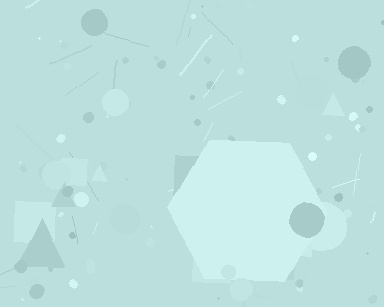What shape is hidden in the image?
A hexagon is hidden in the image.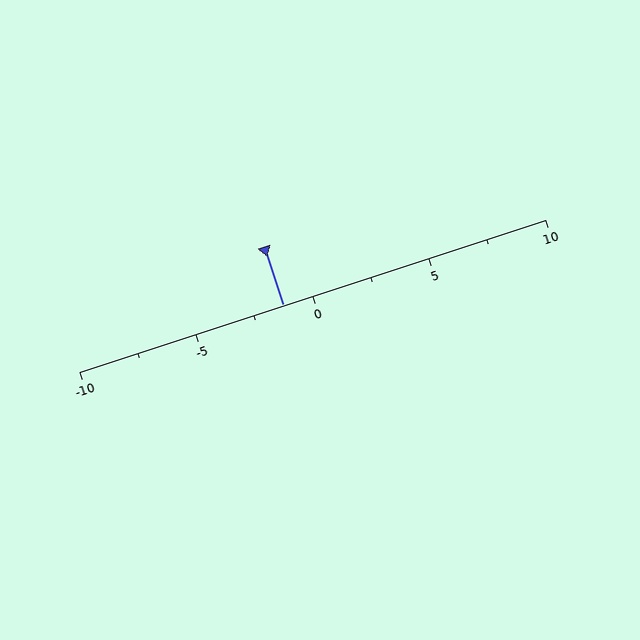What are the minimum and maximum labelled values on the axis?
The axis runs from -10 to 10.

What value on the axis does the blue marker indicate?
The marker indicates approximately -1.2.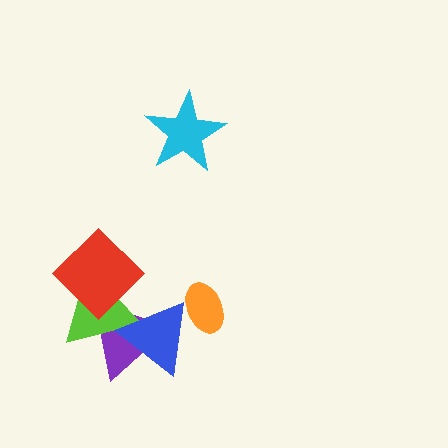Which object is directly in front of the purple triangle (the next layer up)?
The lime triangle is directly in front of the purple triangle.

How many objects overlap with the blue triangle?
3 objects overlap with the blue triangle.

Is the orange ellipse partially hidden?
Yes, it is partially covered by another shape.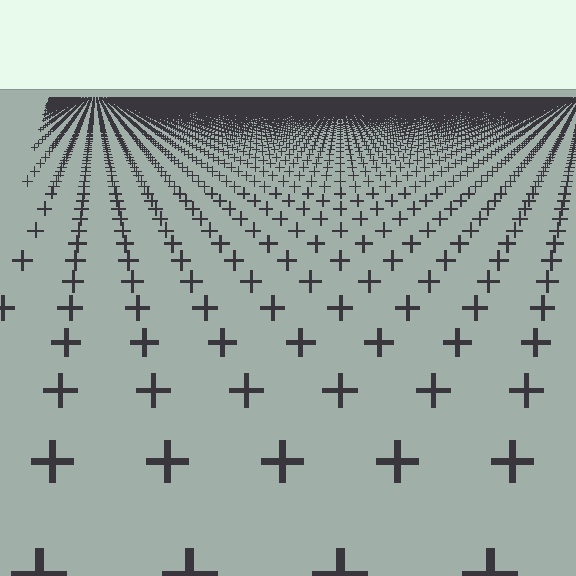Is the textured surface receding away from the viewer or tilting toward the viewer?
The surface is receding away from the viewer. Texture elements get smaller and denser toward the top.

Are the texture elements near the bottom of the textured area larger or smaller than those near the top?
Larger. Near the bottom, elements are closer to the viewer and appear at a bigger on-screen size.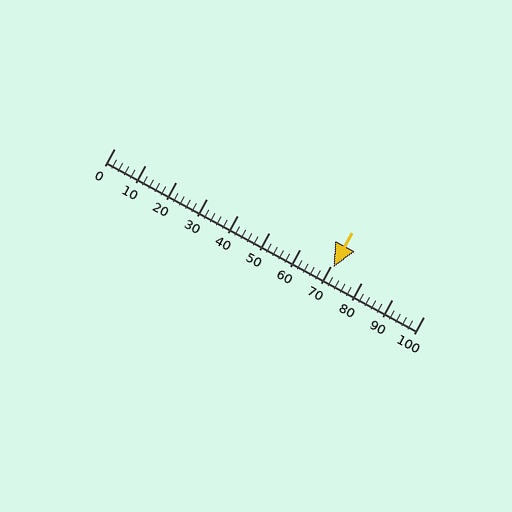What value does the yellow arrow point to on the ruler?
The yellow arrow points to approximately 71.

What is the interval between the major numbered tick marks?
The major tick marks are spaced 10 units apart.